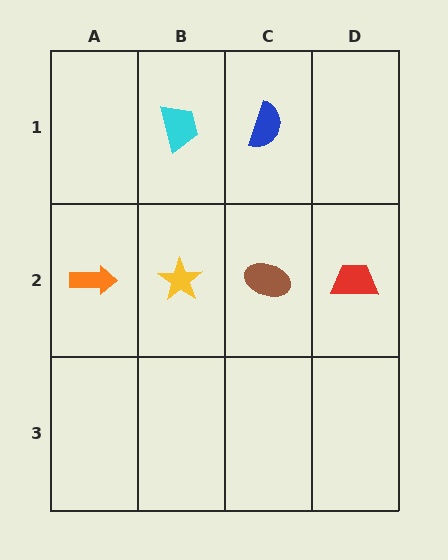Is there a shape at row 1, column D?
No, that cell is empty.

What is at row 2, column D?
A red trapezoid.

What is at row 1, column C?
A blue semicircle.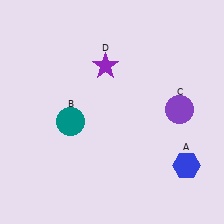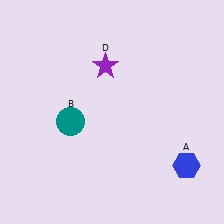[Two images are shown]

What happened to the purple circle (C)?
The purple circle (C) was removed in Image 2. It was in the top-right area of Image 1.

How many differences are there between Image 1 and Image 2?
There is 1 difference between the two images.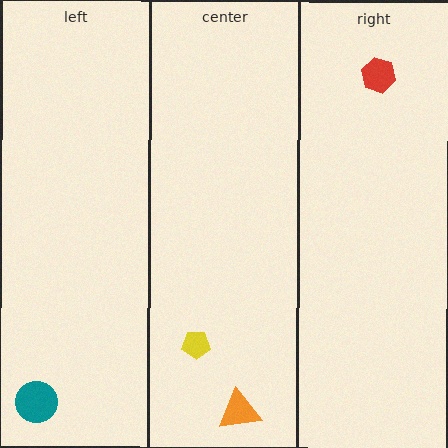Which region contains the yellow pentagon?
The center region.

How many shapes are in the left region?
1.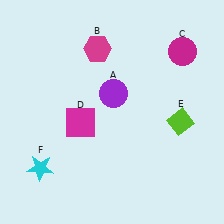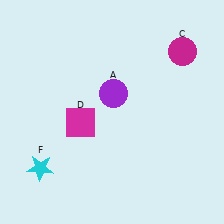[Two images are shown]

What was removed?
The lime diamond (E), the magenta hexagon (B) were removed in Image 2.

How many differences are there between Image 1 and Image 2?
There are 2 differences between the two images.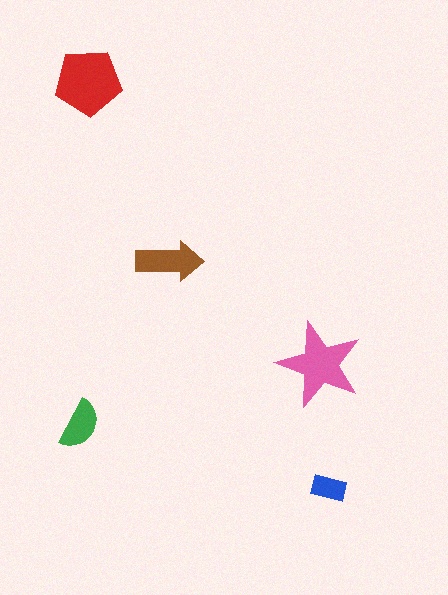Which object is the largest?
The red pentagon.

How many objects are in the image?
There are 5 objects in the image.